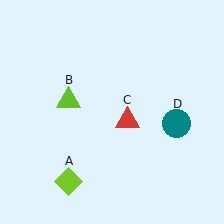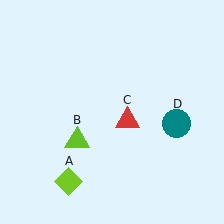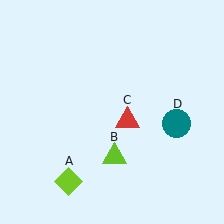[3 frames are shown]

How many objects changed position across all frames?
1 object changed position: lime triangle (object B).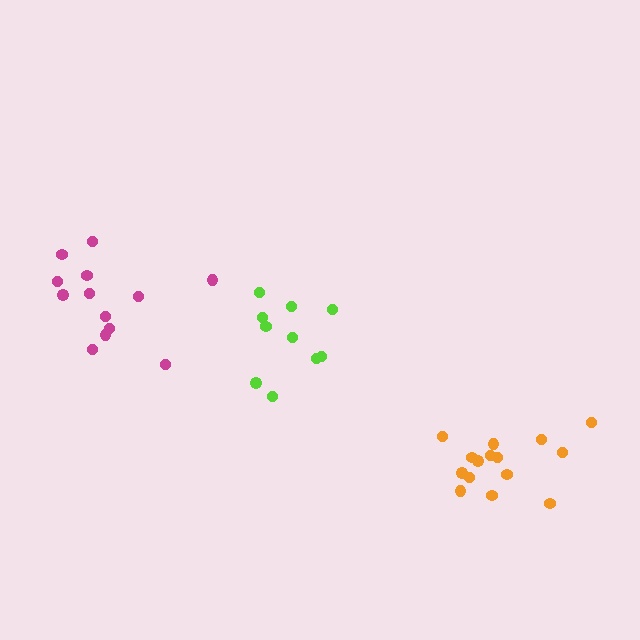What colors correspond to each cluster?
The clusters are colored: lime, magenta, orange.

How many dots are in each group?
Group 1: 10 dots, Group 2: 13 dots, Group 3: 15 dots (38 total).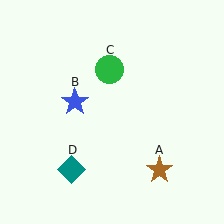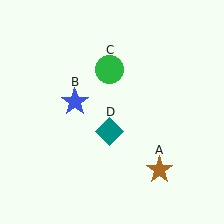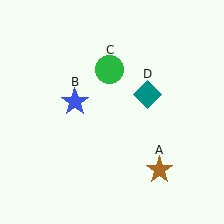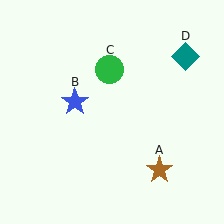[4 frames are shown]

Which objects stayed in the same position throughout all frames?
Brown star (object A) and blue star (object B) and green circle (object C) remained stationary.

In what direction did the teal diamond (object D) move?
The teal diamond (object D) moved up and to the right.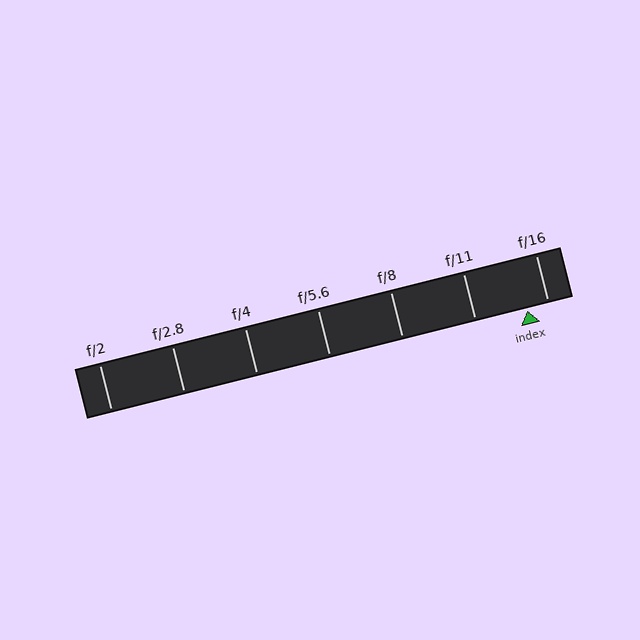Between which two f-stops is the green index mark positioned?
The index mark is between f/11 and f/16.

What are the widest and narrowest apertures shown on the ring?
The widest aperture shown is f/2 and the narrowest is f/16.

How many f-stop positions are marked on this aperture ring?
There are 7 f-stop positions marked.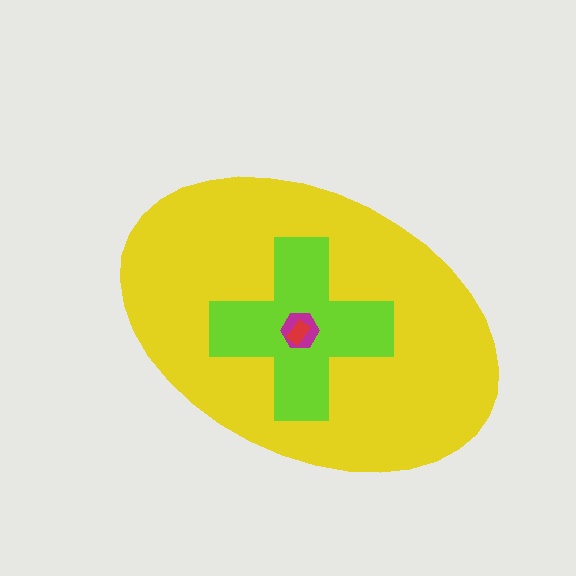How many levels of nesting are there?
4.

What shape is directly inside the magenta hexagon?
The red rectangle.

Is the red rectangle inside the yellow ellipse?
Yes.